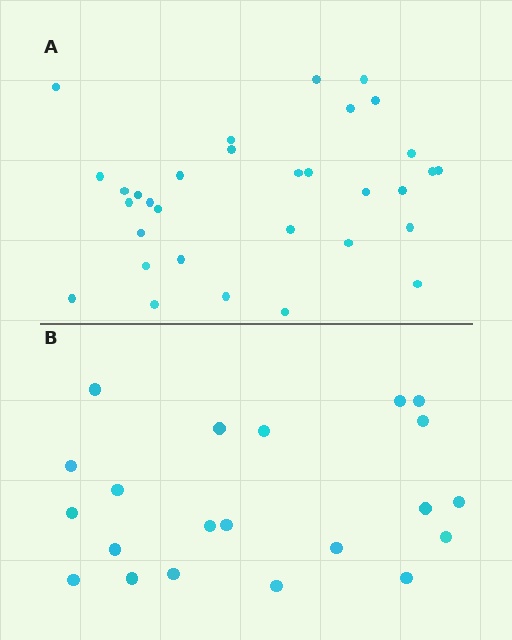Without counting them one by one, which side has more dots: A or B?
Region A (the top region) has more dots.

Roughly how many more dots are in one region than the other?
Region A has roughly 12 or so more dots than region B.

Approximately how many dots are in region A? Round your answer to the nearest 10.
About 30 dots. (The exact count is 32, which rounds to 30.)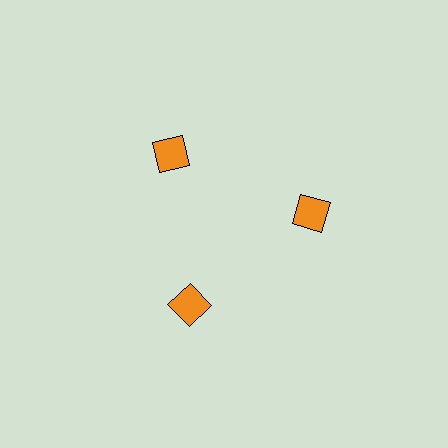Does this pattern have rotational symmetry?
Yes, this pattern has 3-fold rotational symmetry. It looks the same after rotating 120 degrees around the center.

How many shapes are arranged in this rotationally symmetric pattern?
There are 3 shapes, arranged in 3 groups of 1.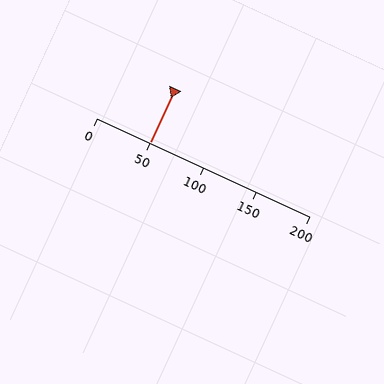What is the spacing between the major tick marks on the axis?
The major ticks are spaced 50 apart.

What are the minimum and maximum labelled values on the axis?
The axis runs from 0 to 200.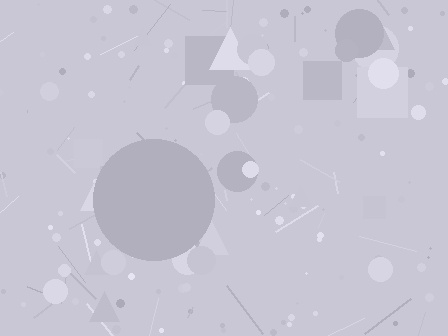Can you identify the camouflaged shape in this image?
The camouflaged shape is a circle.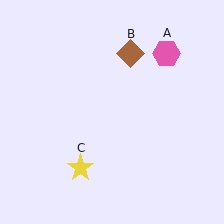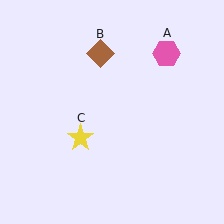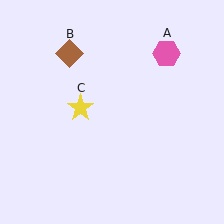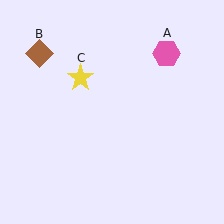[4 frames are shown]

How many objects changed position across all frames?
2 objects changed position: brown diamond (object B), yellow star (object C).